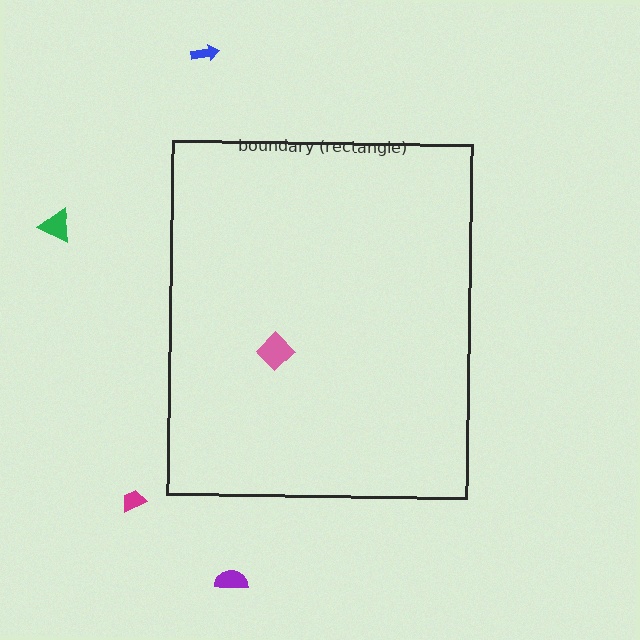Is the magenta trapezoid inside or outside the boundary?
Outside.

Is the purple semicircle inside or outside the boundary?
Outside.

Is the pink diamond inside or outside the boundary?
Inside.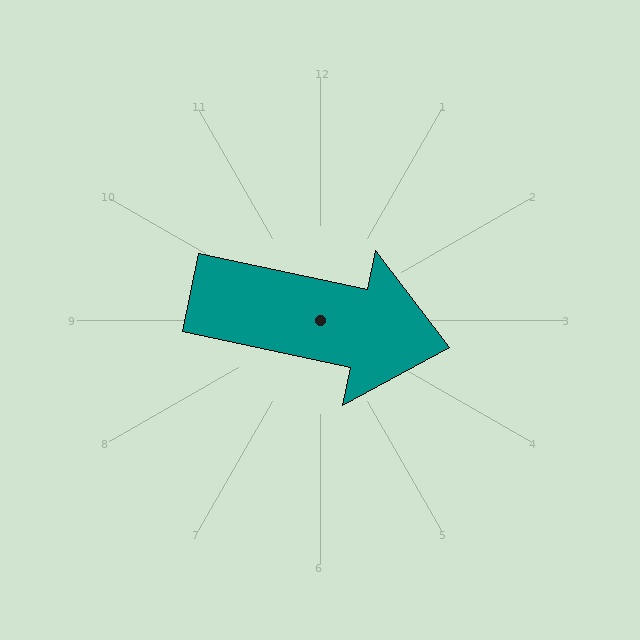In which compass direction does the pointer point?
East.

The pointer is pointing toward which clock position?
Roughly 3 o'clock.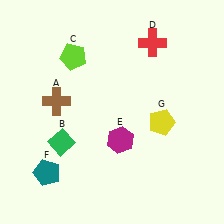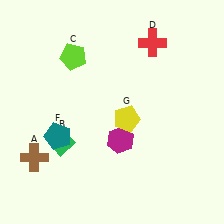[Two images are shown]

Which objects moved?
The objects that moved are: the brown cross (A), the teal pentagon (F), the yellow pentagon (G).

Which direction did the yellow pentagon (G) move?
The yellow pentagon (G) moved left.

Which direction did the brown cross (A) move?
The brown cross (A) moved down.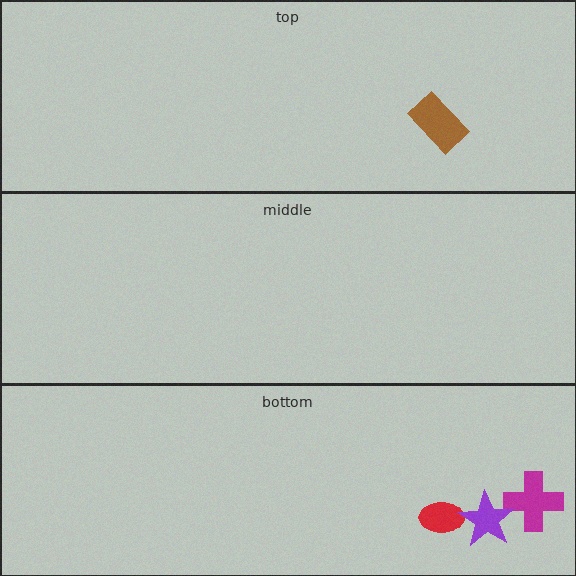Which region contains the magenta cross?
The bottom region.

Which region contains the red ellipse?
The bottom region.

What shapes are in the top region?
The brown rectangle.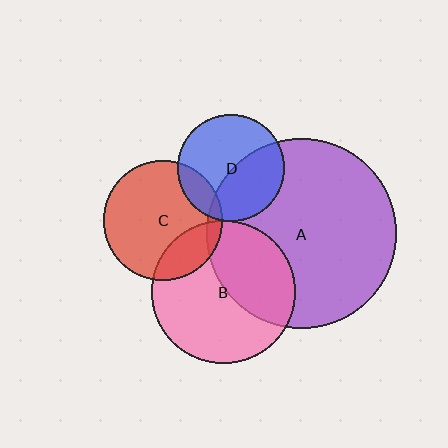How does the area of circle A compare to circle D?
Approximately 3.2 times.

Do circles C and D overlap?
Yes.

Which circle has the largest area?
Circle A (purple).